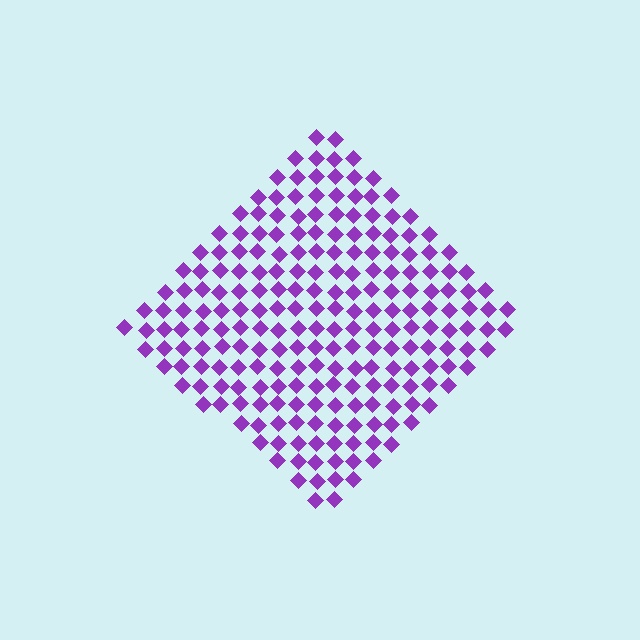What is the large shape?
The large shape is a diamond.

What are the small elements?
The small elements are diamonds.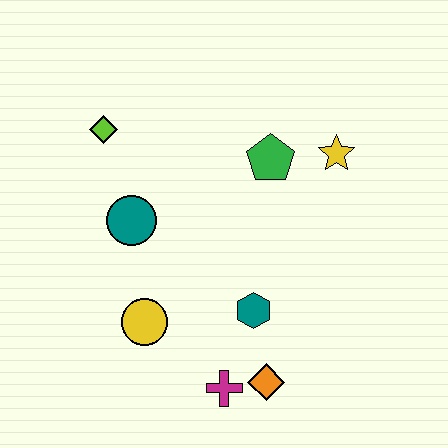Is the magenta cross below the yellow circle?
Yes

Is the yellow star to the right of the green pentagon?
Yes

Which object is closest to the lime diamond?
The teal circle is closest to the lime diamond.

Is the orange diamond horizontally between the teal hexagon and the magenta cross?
No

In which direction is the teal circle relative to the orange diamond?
The teal circle is above the orange diamond.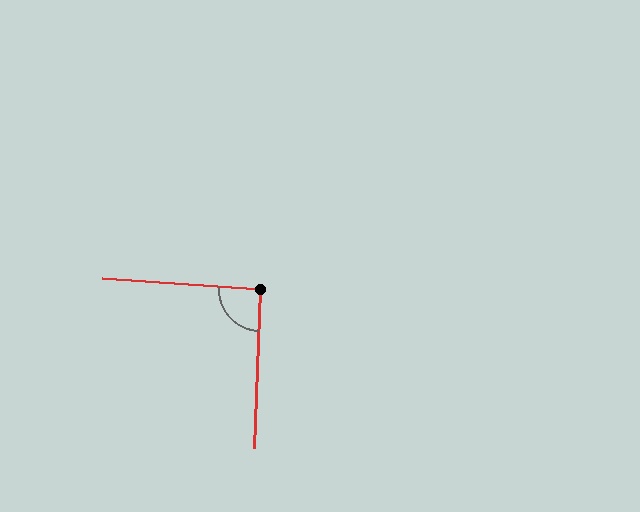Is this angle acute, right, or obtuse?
It is approximately a right angle.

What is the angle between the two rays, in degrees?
Approximately 92 degrees.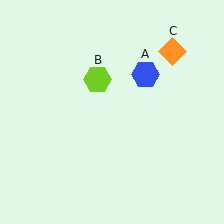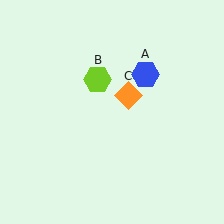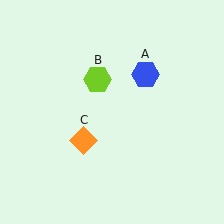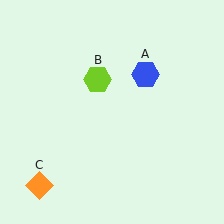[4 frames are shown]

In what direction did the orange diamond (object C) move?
The orange diamond (object C) moved down and to the left.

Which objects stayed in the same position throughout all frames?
Blue hexagon (object A) and lime hexagon (object B) remained stationary.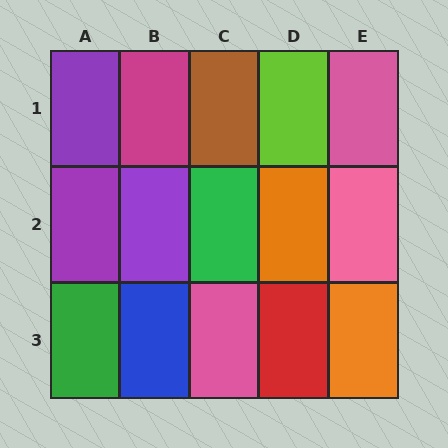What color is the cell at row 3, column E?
Orange.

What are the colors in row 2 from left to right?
Purple, purple, green, orange, pink.